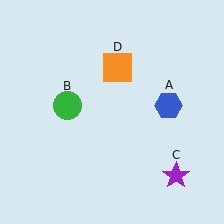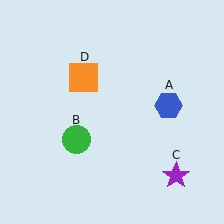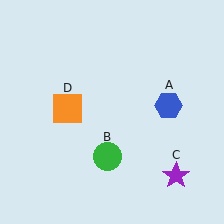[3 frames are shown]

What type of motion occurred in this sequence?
The green circle (object B), orange square (object D) rotated counterclockwise around the center of the scene.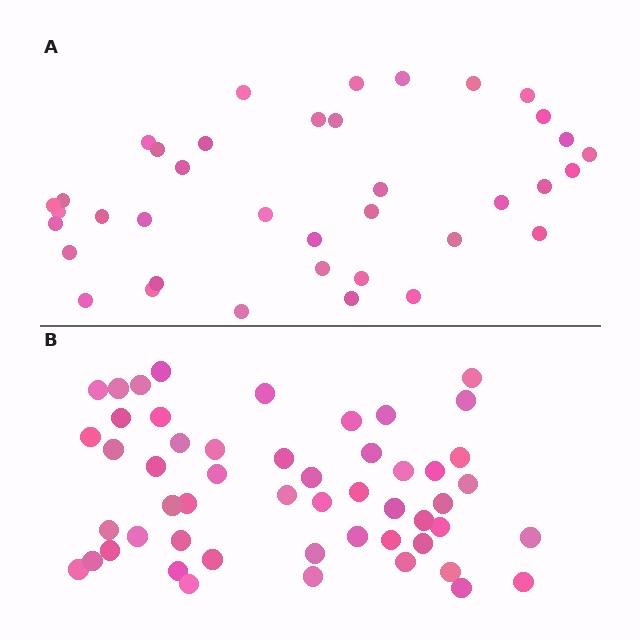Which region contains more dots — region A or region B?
Region B (the bottom region) has more dots.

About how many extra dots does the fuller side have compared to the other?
Region B has approximately 15 more dots than region A.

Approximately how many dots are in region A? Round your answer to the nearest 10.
About 40 dots. (The exact count is 38, which rounds to 40.)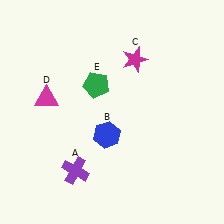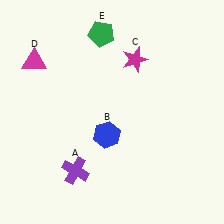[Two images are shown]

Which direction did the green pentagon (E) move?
The green pentagon (E) moved up.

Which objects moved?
The objects that moved are: the magenta triangle (D), the green pentagon (E).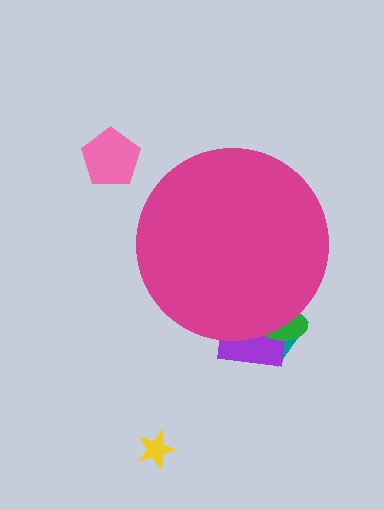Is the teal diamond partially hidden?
Yes, the teal diamond is partially hidden behind the magenta circle.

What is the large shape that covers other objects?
A magenta circle.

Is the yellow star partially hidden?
No, the yellow star is fully visible.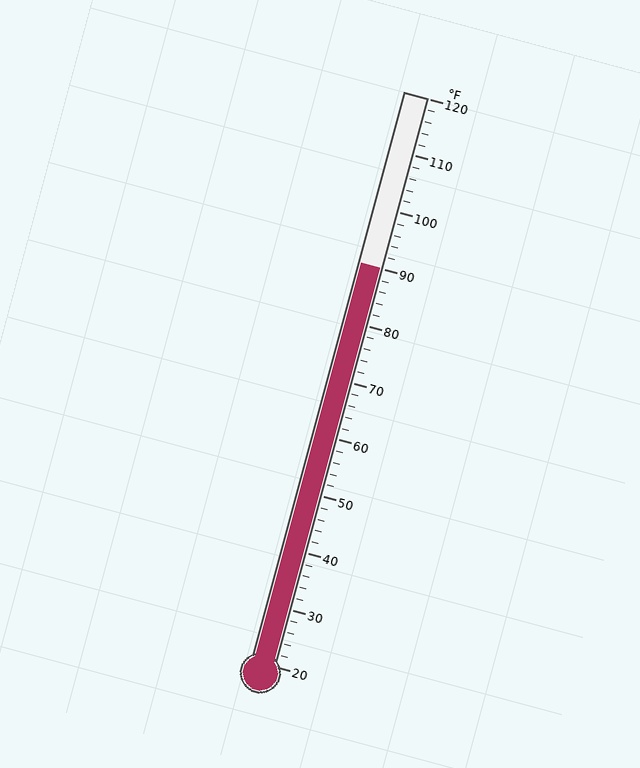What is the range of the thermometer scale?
The thermometer scale ranges from 20°F to 120°F.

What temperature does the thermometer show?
The thermometer shows approximately 90°F.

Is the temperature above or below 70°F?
The temperature is above 70°F.